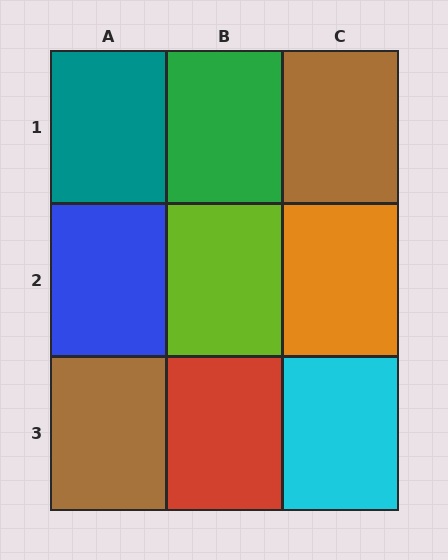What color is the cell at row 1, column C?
Brown.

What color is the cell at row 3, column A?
Brown.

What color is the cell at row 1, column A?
Teal.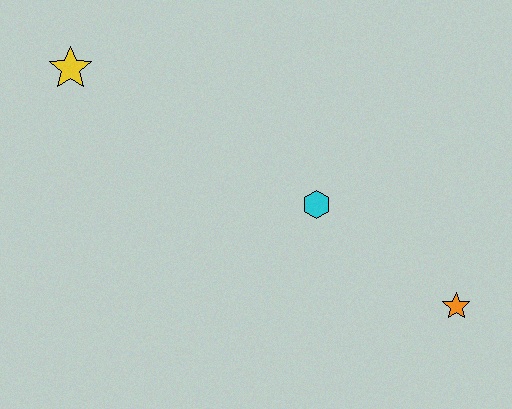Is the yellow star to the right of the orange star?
No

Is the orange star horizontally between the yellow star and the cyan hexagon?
No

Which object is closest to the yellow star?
The cyan hexagon is closest to the yellow star.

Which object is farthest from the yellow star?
The orange star is farthest from the yellow star.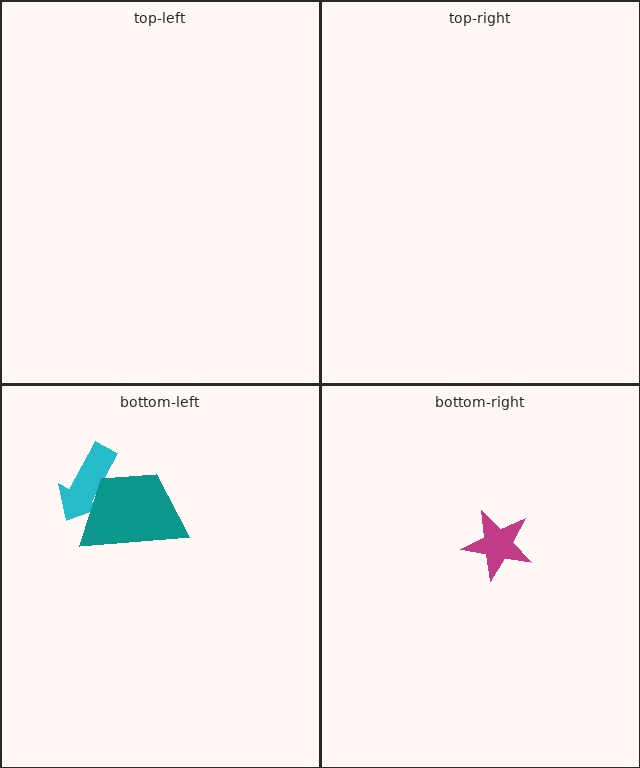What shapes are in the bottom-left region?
The cyan arrow, the teal trapezoid.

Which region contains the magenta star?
The bottom-right region.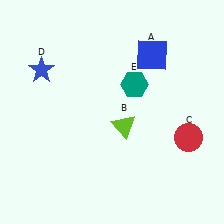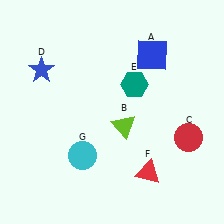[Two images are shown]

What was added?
A red triangle (F), a cyan circle (G) were added in Image 2.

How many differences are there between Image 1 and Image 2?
There are 2 differences between the two images.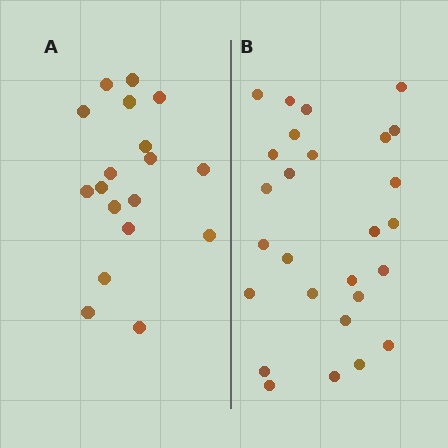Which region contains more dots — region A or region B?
Region B (the right region) has more dots.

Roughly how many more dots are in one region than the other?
Region B has roughly 8 or so more dots than region A.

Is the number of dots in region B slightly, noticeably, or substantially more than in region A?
Region B has substantially more. The ratio is roughly 1.5 to 1.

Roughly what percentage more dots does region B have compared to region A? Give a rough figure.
About 50% more.